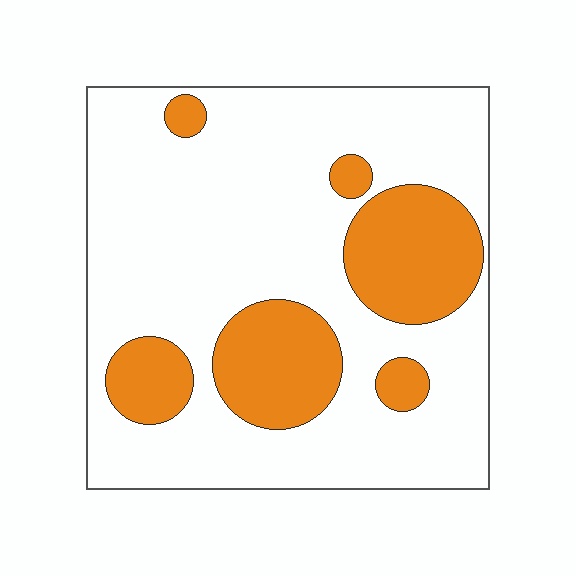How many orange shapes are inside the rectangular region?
6.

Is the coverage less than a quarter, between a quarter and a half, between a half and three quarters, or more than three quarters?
Less than a quarter.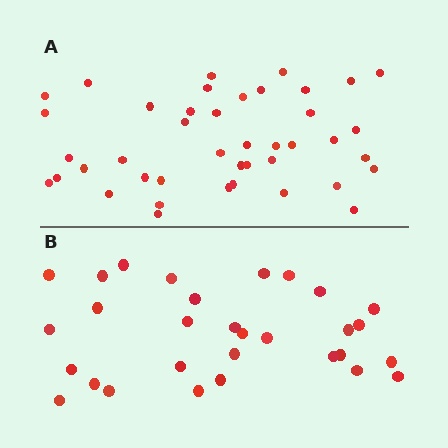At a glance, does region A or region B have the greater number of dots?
Region A (the top region) has more dots.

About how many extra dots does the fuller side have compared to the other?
Region A has roughly 12 or so more dots than region B.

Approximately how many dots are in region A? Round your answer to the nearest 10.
About 40 dots. (The exact count is 42, which rounds to 40.)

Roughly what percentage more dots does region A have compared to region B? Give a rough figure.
About 40% more.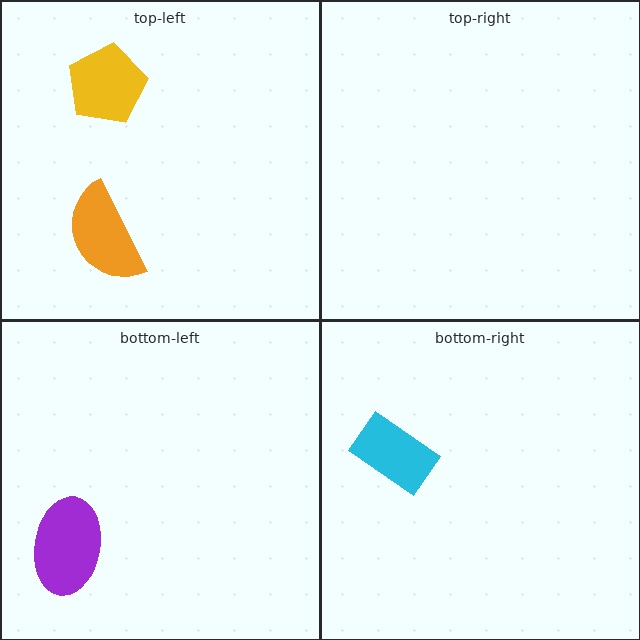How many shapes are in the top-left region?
2.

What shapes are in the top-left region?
The yellow pentagon, the orange semicircle.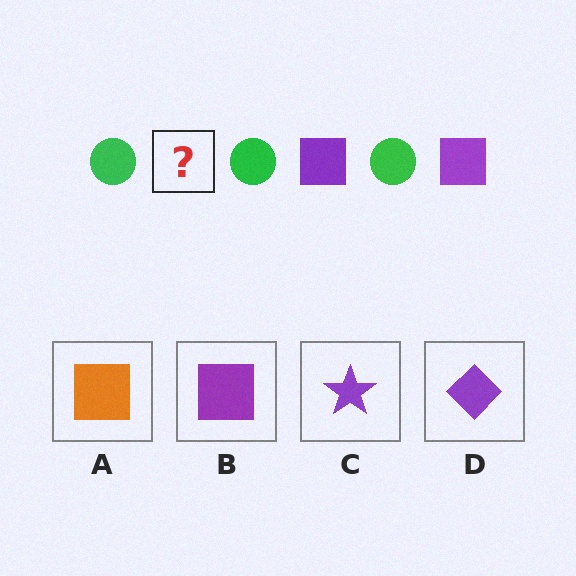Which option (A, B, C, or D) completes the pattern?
B.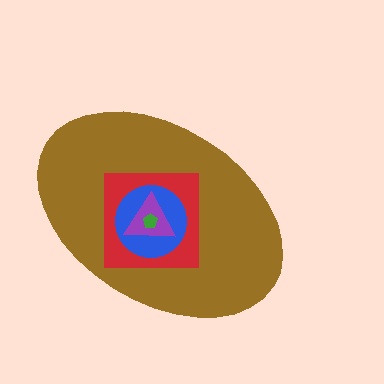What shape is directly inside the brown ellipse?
The red square.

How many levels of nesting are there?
5.